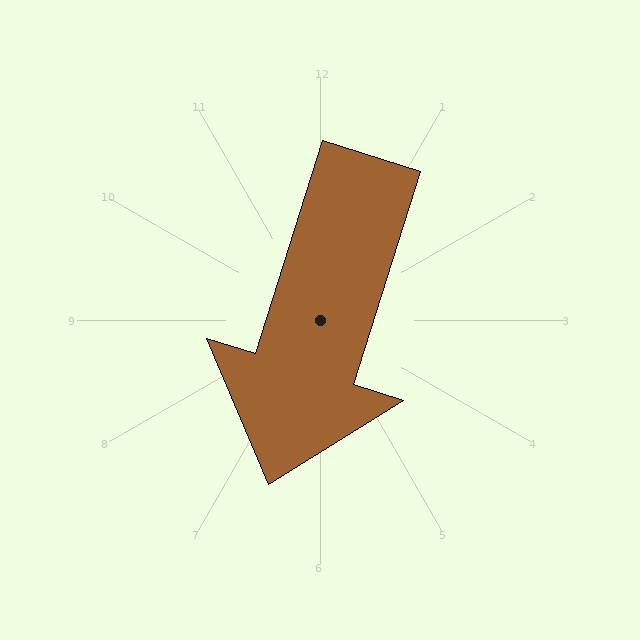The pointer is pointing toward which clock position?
Roughly 7 o'clock.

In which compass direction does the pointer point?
South.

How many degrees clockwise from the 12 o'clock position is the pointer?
Approximately 197 degrees.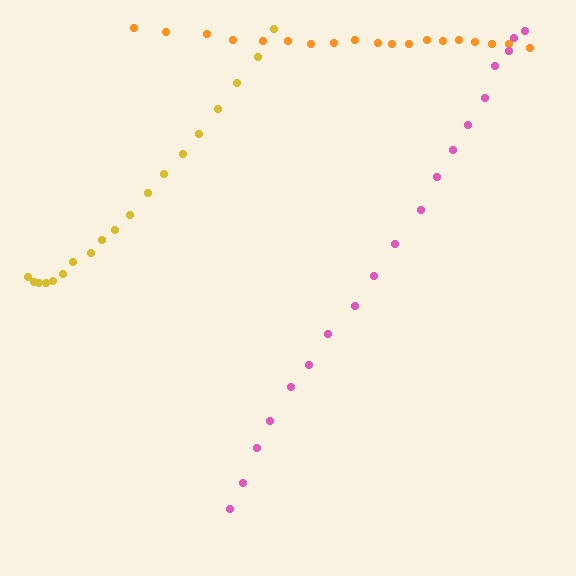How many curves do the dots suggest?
There are 3 distinct paths.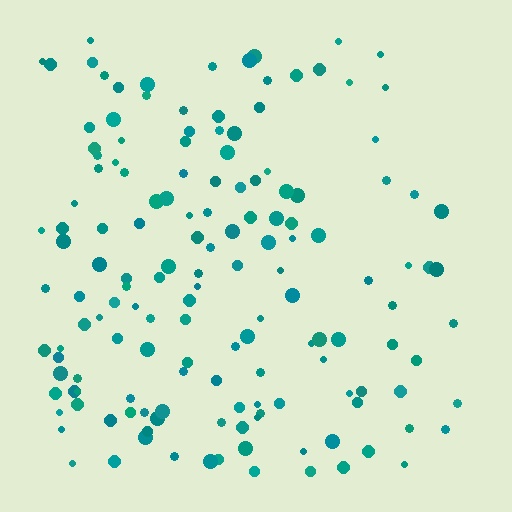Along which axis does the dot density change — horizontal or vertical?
Horizontal.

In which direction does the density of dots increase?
From right to left, with the left side densest.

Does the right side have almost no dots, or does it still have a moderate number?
Still a moderate number, just noticeably fewer than the left.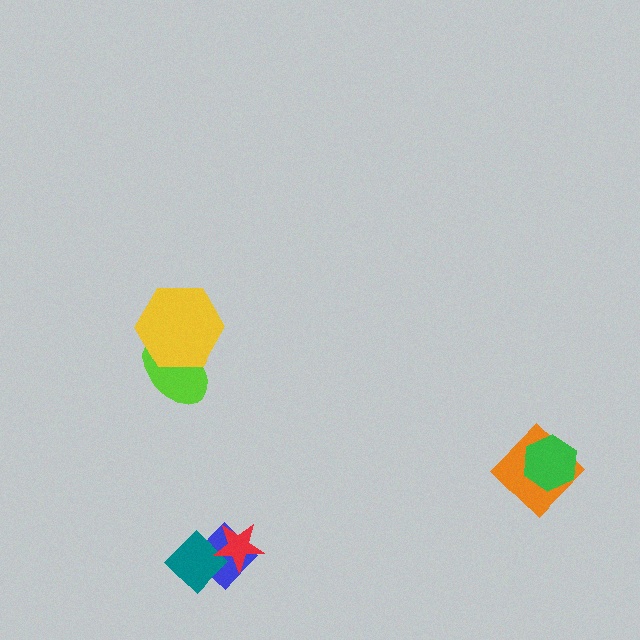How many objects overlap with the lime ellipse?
1 object overlaps with the lime ellipse.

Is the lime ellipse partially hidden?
Yes, it is partially covered by another shape.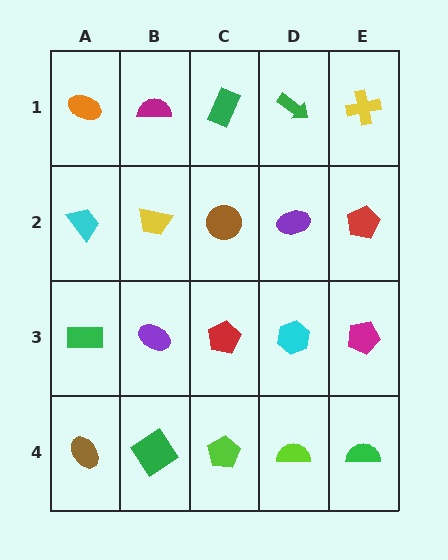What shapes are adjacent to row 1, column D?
A purple ellipse (row 2, column D), a green rectangle (row 1, column C), a yellow cross (row 1, column E).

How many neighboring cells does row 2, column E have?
3.